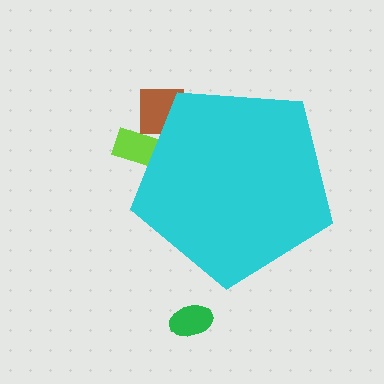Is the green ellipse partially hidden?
No, the green ellipse is fully visible.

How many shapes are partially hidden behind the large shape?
2 shapes are partially hidden.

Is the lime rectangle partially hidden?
Yes, the lime rectangle is partially hidden behind the cyan pentagon.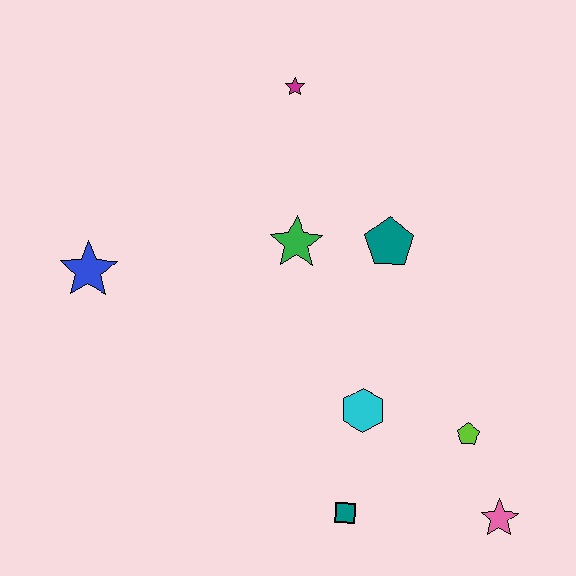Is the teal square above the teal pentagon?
No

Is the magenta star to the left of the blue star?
No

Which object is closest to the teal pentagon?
The green star is closest to the teal pentagon.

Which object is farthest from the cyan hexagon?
The magenta star is farthest from the cyan hexagon.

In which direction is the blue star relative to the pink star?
The blue star is to the left of the pink star.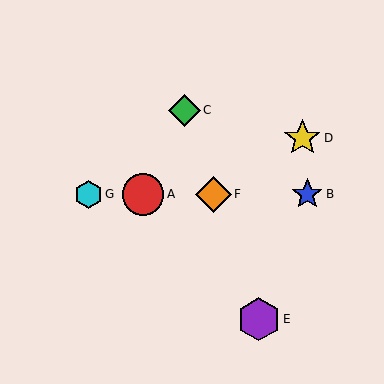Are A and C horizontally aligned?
No, A is at y≈194 and C is at y≈110.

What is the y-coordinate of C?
Object C is at y≈110.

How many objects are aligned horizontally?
4 objects (A, B, F, G) are aligned horizontally.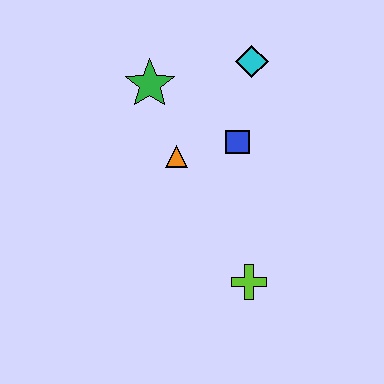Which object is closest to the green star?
The orange triangle is closest to the green star.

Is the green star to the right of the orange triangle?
No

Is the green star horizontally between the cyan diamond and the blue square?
No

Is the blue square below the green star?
Yes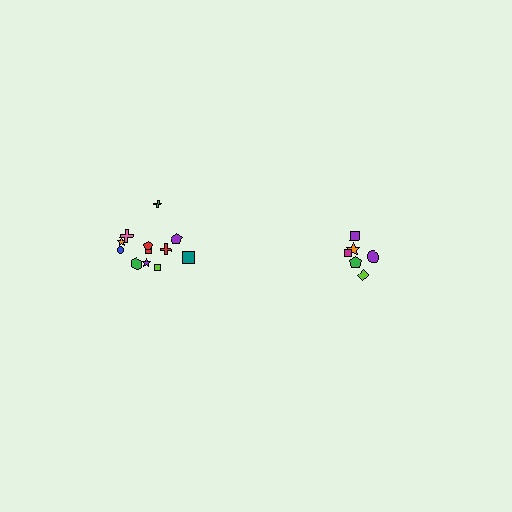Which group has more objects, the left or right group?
The left group.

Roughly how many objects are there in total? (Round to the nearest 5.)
Roughly 20 objects in total.